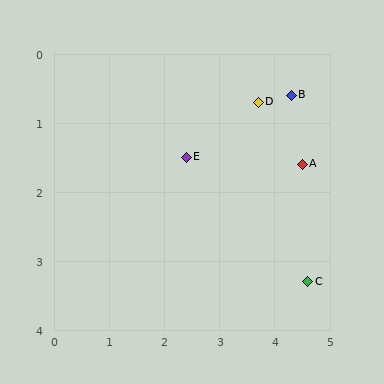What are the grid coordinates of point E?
Point E is at approximately (2.4, 1.5).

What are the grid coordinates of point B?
Point B is at approximately (4.3, 0.6).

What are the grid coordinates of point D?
Point D is at approximately (3.7, 0.7).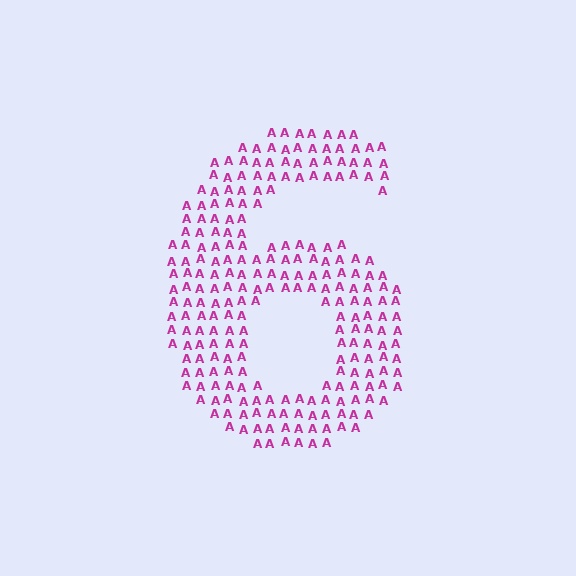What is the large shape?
The large shape is the digit 6.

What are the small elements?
The small elements are letter A's.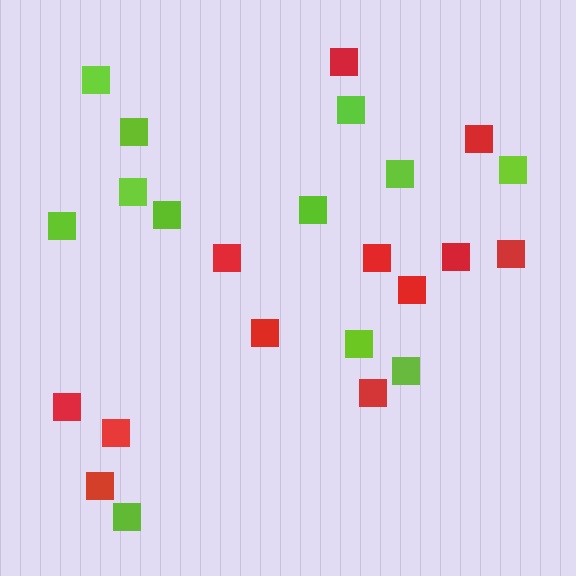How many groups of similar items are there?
There are 2 groups: one group of lime squares (12) and one group of red squares (12).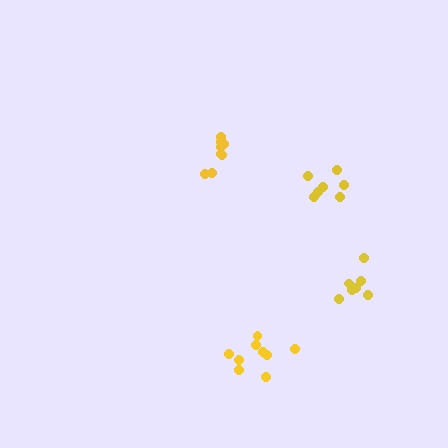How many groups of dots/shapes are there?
There are 4 groups.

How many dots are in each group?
Group 1: 9 dots, Group 2: 7 dots, Group 3: 7 dots, Group 4: 8 dots (31 total).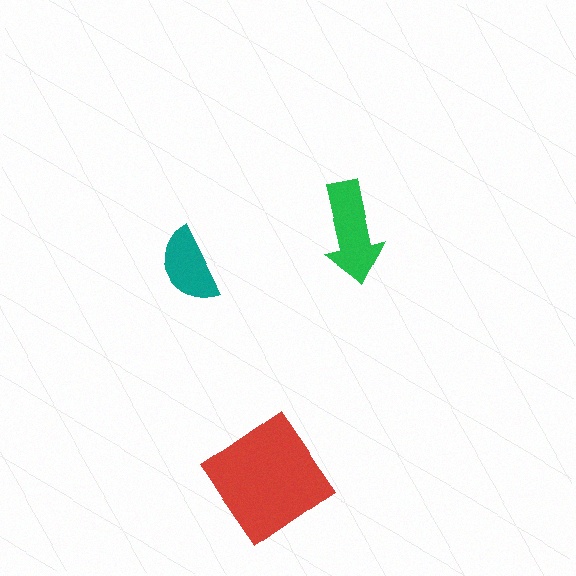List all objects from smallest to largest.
The teal semicircle, the green arrow, the red diamond.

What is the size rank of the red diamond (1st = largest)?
1st.